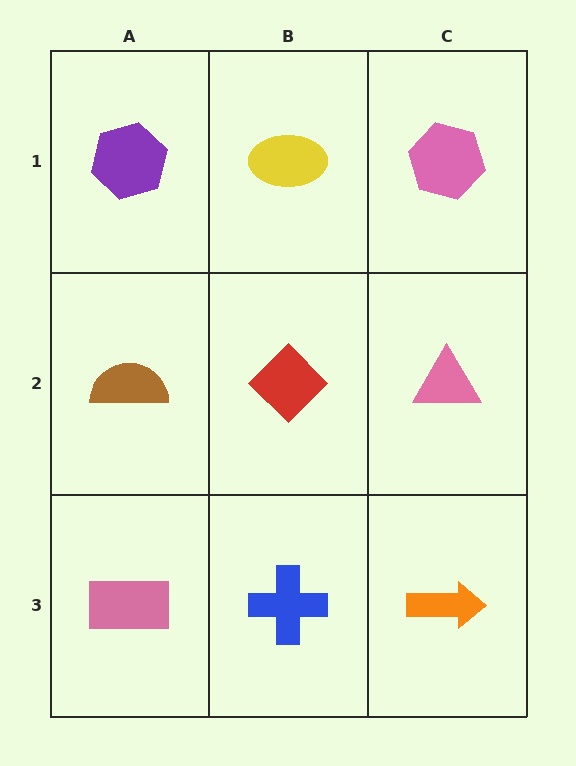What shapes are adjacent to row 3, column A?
A brown semicircle (row 2, column A), a blue cross (row 3, column B).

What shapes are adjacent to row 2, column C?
A pink hexagon (row 1, column C), an orange arrow (row 3, column C), a red diamond (row 2, column B).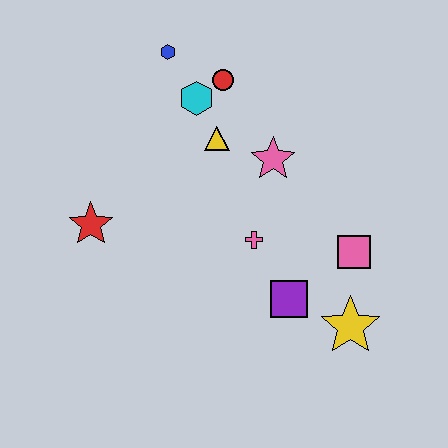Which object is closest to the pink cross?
The purple square is closest to the pink cross.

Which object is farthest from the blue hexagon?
The yellow star is farthest from the blue hexagon.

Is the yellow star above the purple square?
No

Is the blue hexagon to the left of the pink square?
Yes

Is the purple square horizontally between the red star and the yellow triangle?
No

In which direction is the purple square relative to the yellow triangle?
The purple square is below the yellow triangle.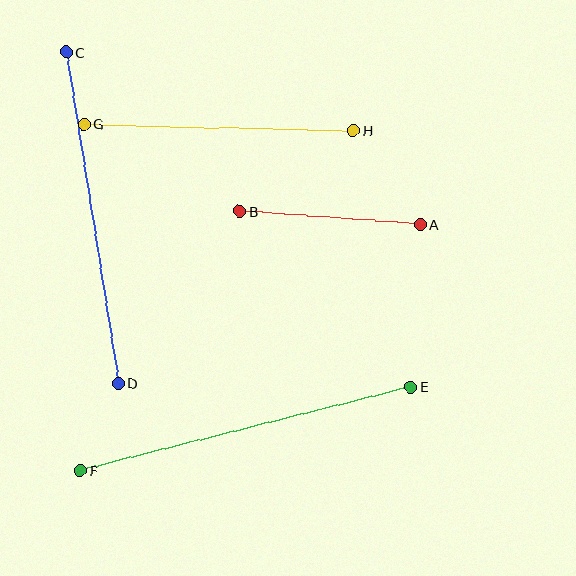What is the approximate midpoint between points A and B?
The midpoint is at approximately (330, 218) pixels.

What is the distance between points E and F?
The distance is approximately 341 pixels.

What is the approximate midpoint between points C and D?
The midpoint is at approximately (92, 218) pixels.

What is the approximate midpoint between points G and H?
The midpoint is at approximately (219, 128) pixels.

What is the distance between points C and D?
The distance is approximately 335 pixels.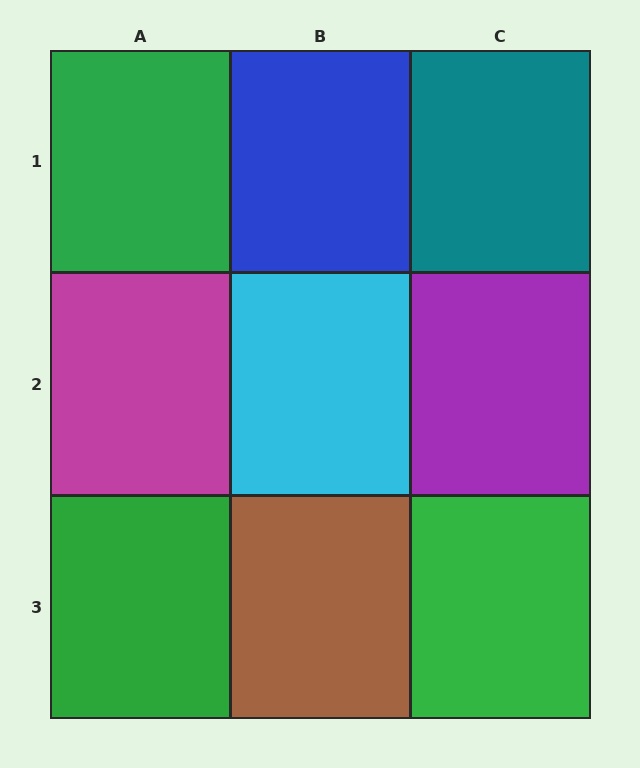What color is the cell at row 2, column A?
Magenta.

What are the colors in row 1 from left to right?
Green, blue, teal.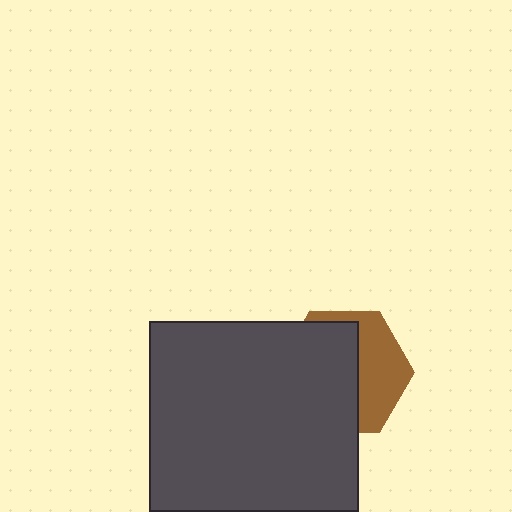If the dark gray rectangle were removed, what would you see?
You would see the complete brown hexagon.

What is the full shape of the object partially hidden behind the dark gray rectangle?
The partially hidden object is a brown hexagon.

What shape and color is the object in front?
The object in front is a dark gray rectangle.